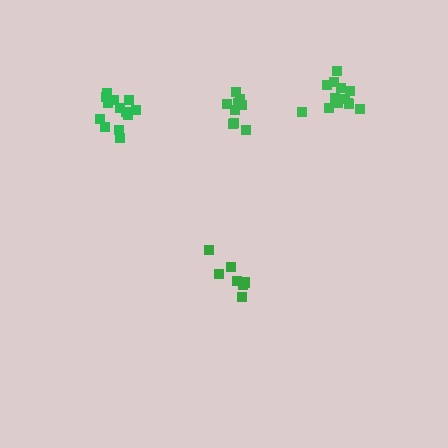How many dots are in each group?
Group 1: 8 dots, Group 2: 13 dots, Group 3: 13 dots, Group 4: 9 dots (43 total).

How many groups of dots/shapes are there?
There are 4 groups.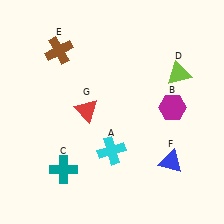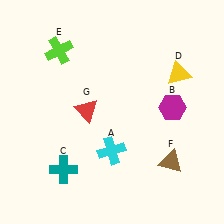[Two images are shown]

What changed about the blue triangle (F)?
In Image 1, F is blue. In Image 2, it changed to brown.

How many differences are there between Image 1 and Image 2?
There are 3 differences between the two images.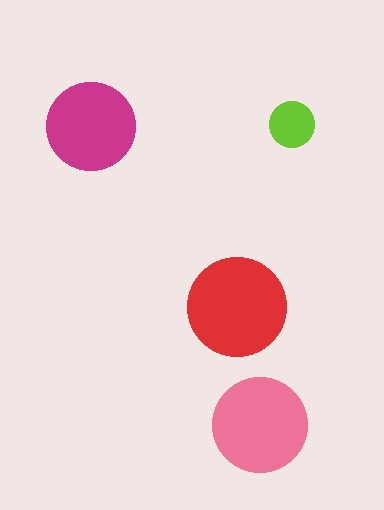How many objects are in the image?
There are 4 objects in the image.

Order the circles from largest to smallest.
the red one, the pink one, the magenta one, the lime one.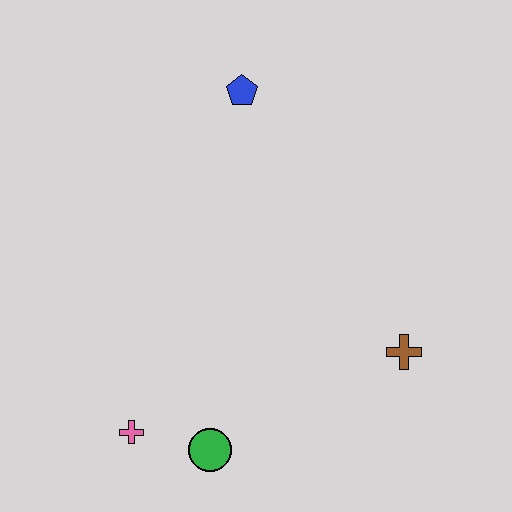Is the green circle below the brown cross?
Yes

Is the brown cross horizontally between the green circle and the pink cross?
No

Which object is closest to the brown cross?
The green circle is closest to the brown cross.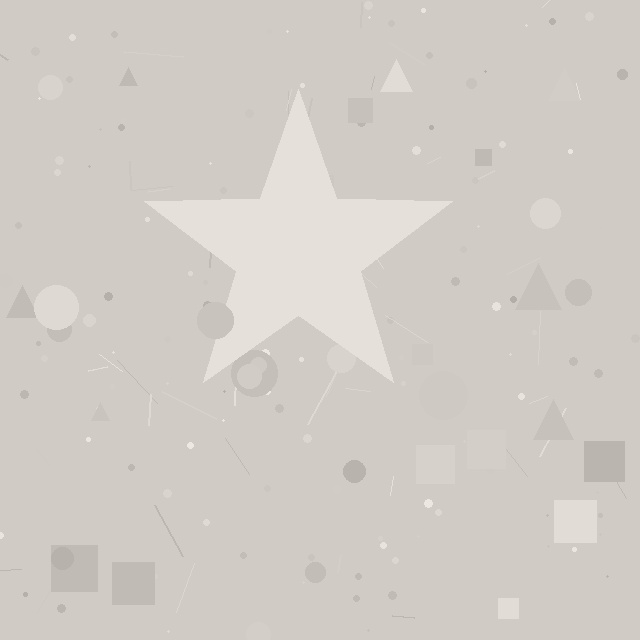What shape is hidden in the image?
A star is hidden in the image.